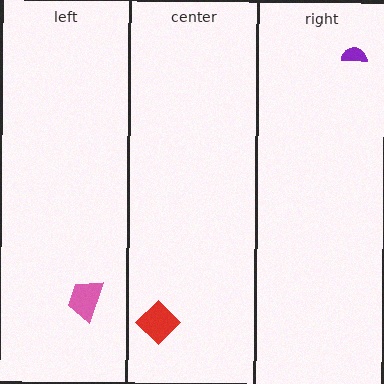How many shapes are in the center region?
1.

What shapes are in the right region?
The purple semicircle.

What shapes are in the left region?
The pink trapezoid.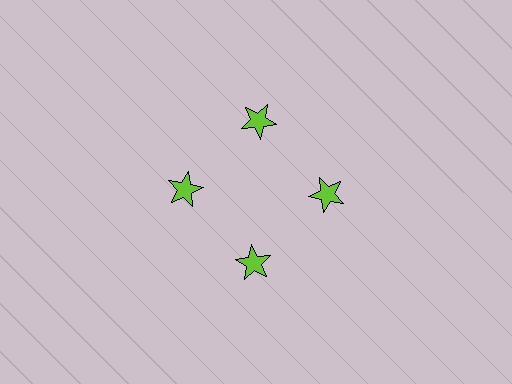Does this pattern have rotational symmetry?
Yes, this pattern has 4-fold rotational symmetry. It looks the same after rotating 90 degrees around the center.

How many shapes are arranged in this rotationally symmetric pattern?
There are 4 shapes, arranged in 4 groups of 1.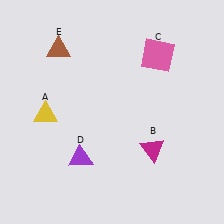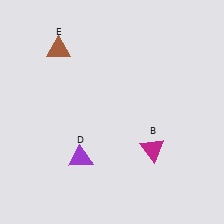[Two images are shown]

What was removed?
The yellow triangle (A), the pink square (C) were removed in Image 2.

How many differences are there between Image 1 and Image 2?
There are 2 differences between the two images.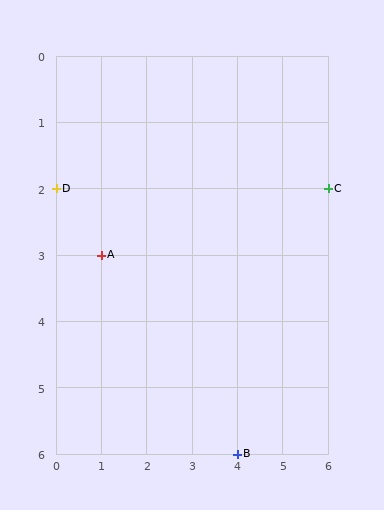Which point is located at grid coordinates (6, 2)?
Point C is at (6, 2).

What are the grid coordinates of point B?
Point B is at grid coordinates (4, 6).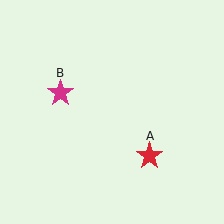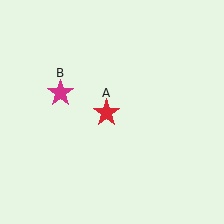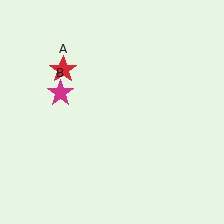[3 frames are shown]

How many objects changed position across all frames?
1 object changed position: red star (object A).